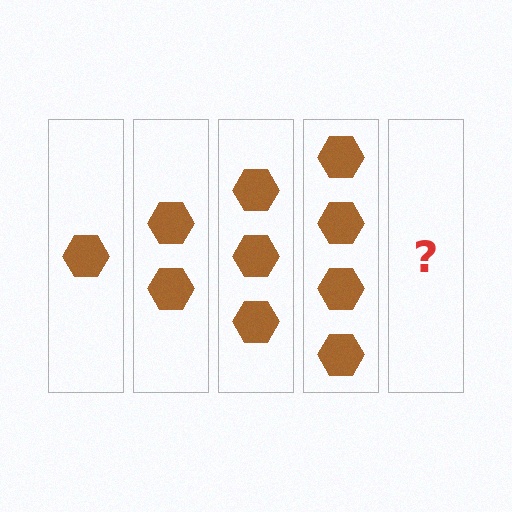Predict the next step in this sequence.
The next step is 5 hexagons.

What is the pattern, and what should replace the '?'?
The pattern is that each step adds one more hexagon. The '?' should be 5 hexagons.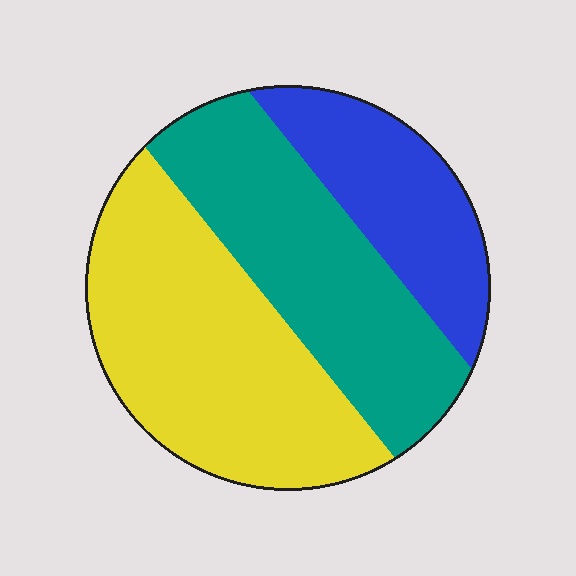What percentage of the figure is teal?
Teal covers around 35% of the figure.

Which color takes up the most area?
Yellow, at roughly 45%.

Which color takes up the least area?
Blue, at roughly 20%.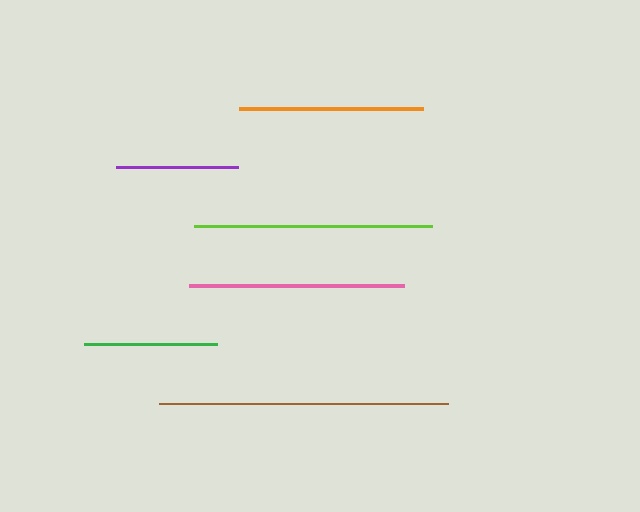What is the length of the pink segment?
The pink segment is approximately 215 pixels long.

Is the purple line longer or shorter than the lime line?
The lime line is longer than the purple line.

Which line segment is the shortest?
The purple line is the shortest at approximately 121 pixels.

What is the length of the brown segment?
The brown segment is approximately 288 pixels long.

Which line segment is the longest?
The brown line is the longest at approximately 288 pixels.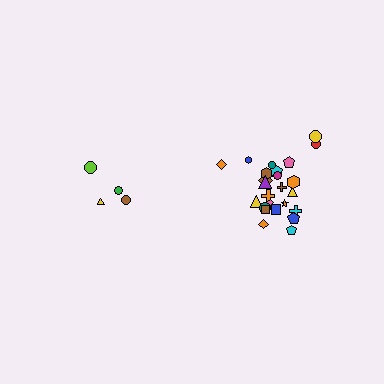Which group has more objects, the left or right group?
The right group.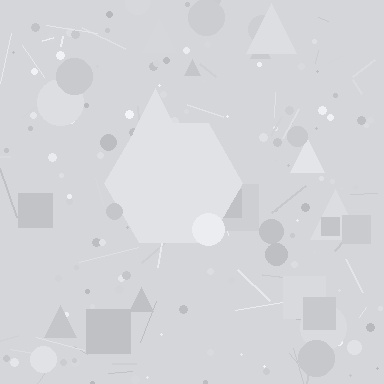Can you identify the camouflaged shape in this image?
The camouflaged shape is a hexagon.